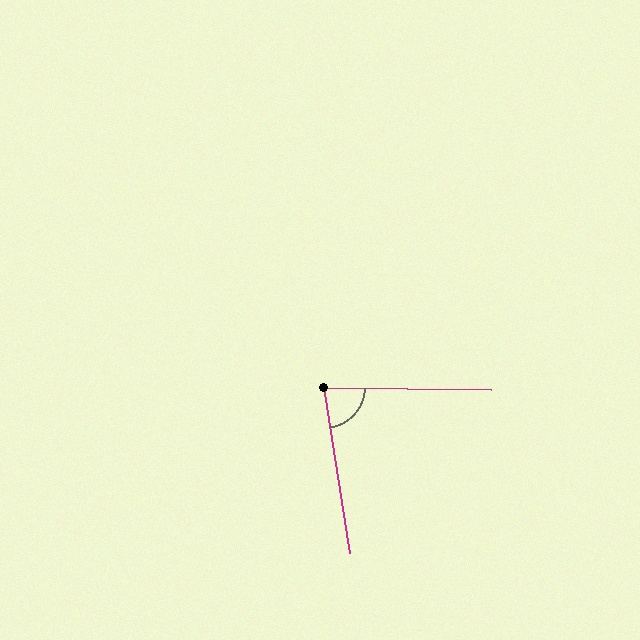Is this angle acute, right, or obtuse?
It is acute.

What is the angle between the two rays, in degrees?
Approximately 80 degrees.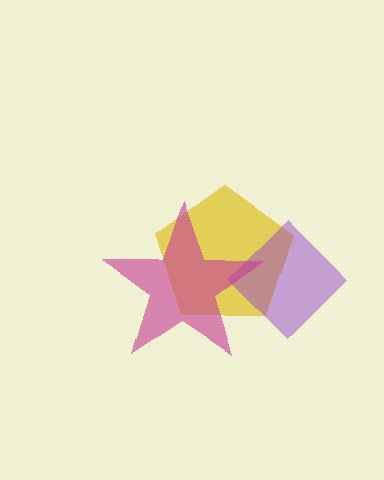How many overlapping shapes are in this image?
There are 3 overlapping shapes in the image.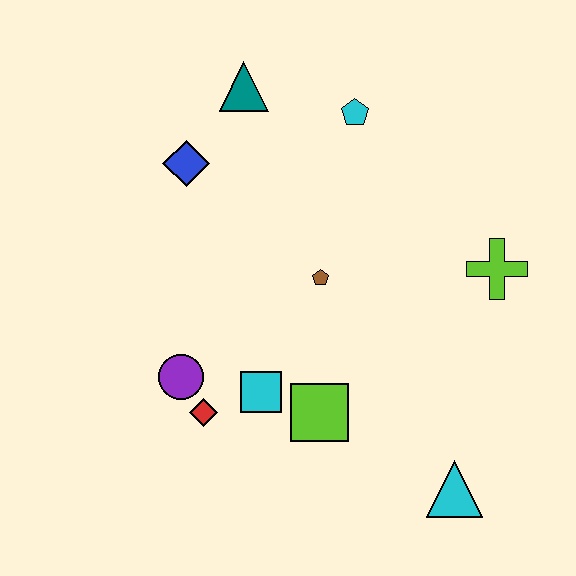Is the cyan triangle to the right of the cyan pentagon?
Yes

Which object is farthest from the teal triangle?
The cyan triangle is farthest from the teal triangle.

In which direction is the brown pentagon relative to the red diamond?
The brown pentagon is above the red diamond.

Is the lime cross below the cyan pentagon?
Yes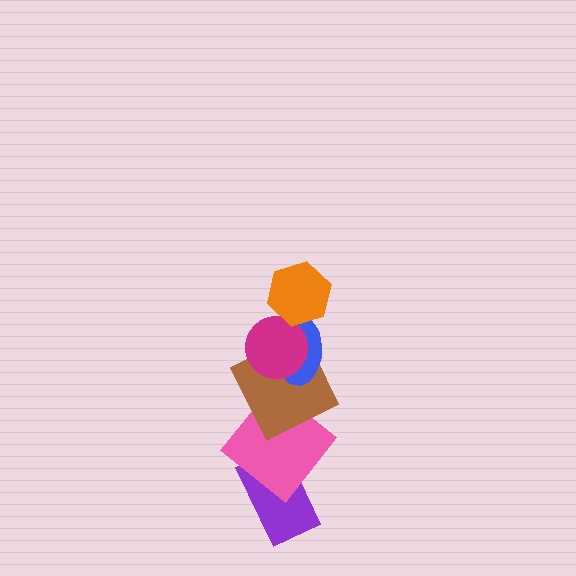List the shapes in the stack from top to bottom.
From top to bottom: the orange hexagon, the magenta circle, the blue ellipse, the brown square, the pink diamond, the purple rectangle.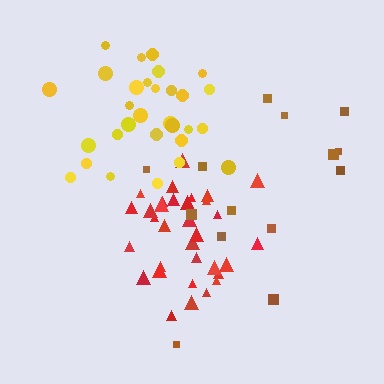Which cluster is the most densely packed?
Red.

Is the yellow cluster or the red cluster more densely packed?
Red.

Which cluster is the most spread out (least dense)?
Brown.